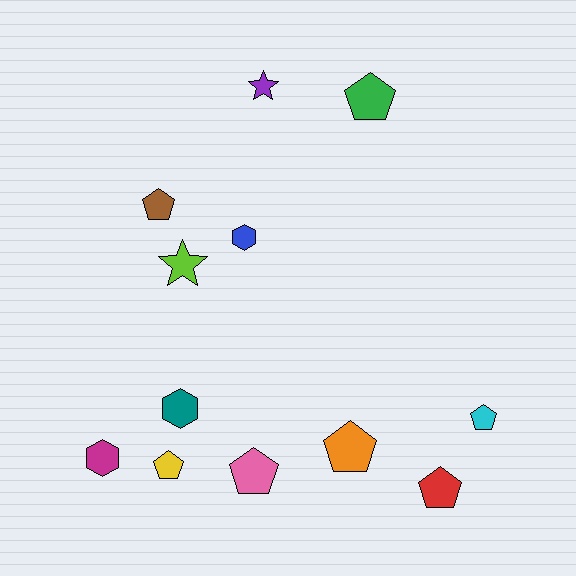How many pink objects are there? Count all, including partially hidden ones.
There is 1 pink object.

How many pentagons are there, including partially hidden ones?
There are 7 pentagons.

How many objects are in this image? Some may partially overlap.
There are 12 objects.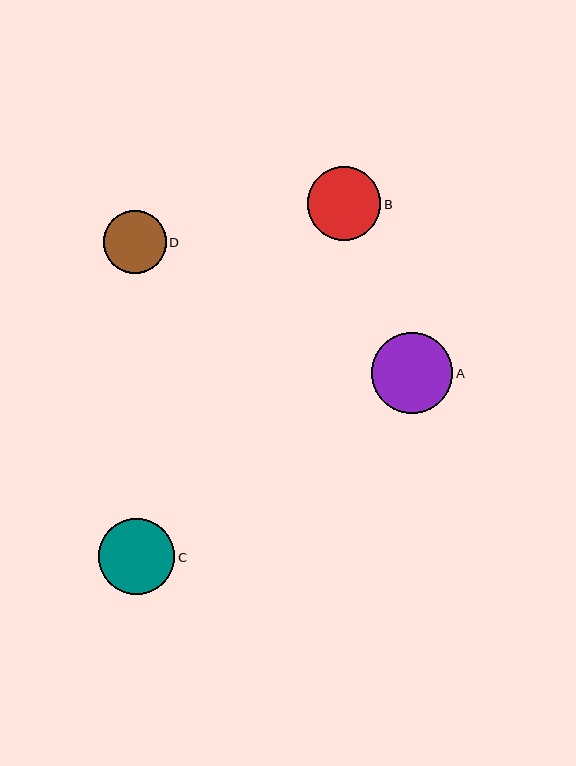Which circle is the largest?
Circle A is the largest with a size of approximately 81 pixels.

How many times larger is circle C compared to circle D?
Circle C is approximately 1.2 times the size of circle D.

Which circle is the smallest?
Circle D is the smallest with a size of approximately 63 pixels.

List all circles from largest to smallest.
From largest to smallest: A, C, B, D.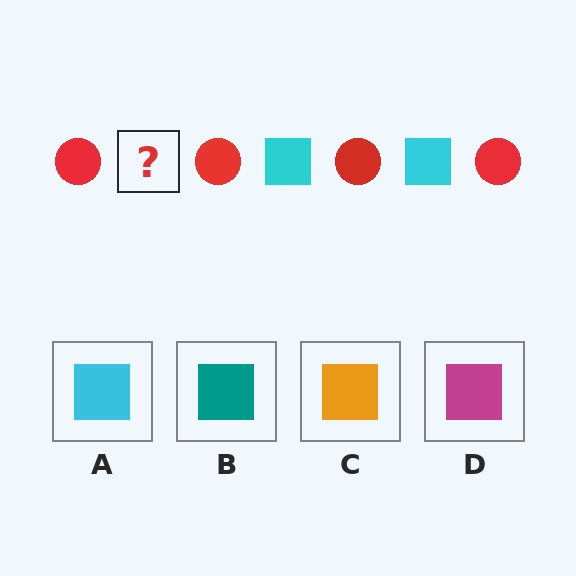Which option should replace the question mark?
Option A.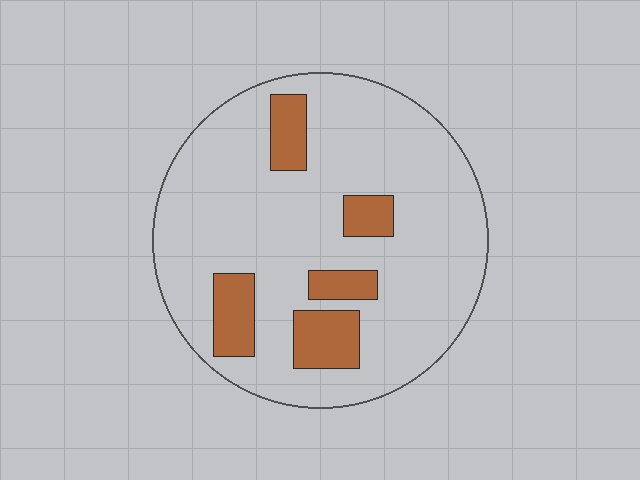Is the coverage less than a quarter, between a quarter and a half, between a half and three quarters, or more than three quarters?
Less than a quarter.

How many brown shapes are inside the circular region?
5.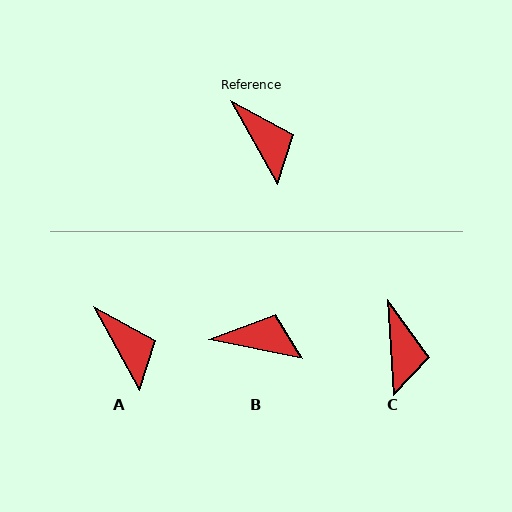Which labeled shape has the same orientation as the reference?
A.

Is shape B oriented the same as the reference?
No, it is off by about 50 degrees.